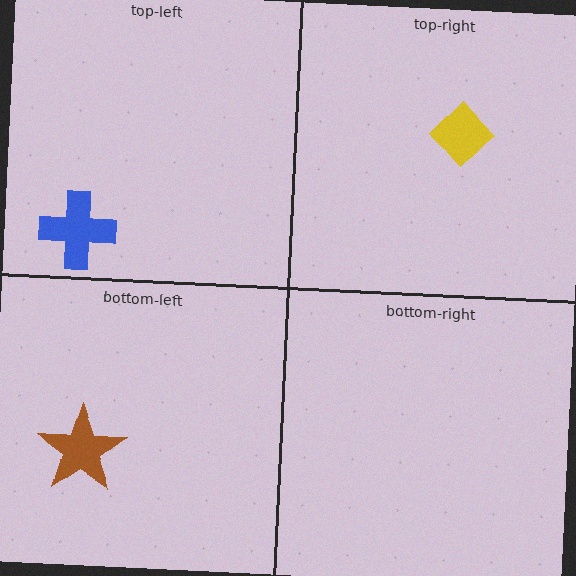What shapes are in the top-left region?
The blue cross.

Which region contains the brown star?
The bottom-left region.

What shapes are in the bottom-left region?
The brown star.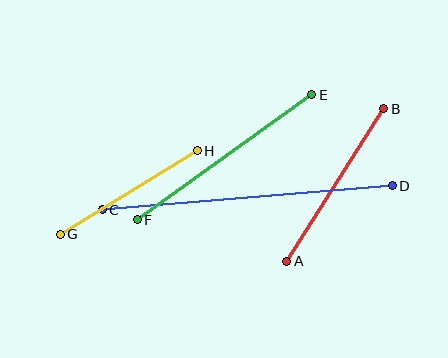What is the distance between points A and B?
The distance is approximately 181 pixels.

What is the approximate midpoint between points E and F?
The midpoint is at approximately (224, 157) pixels.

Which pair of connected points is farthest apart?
Points C and D are farthest apart.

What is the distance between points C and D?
The distance is approximately 291 pixels.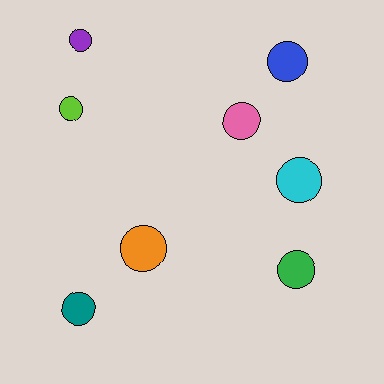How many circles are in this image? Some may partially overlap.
There are 8 circles.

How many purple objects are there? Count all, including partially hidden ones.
There is 1 purple object.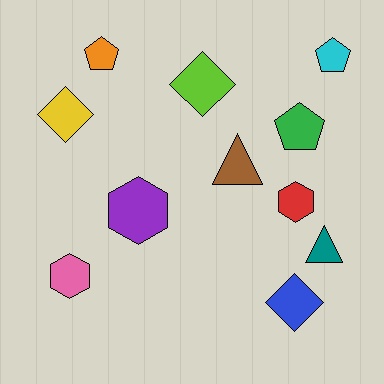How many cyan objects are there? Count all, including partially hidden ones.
There is 1 cyan object.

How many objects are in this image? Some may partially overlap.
There are 11 objects.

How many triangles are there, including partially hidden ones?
There are 2 triangles.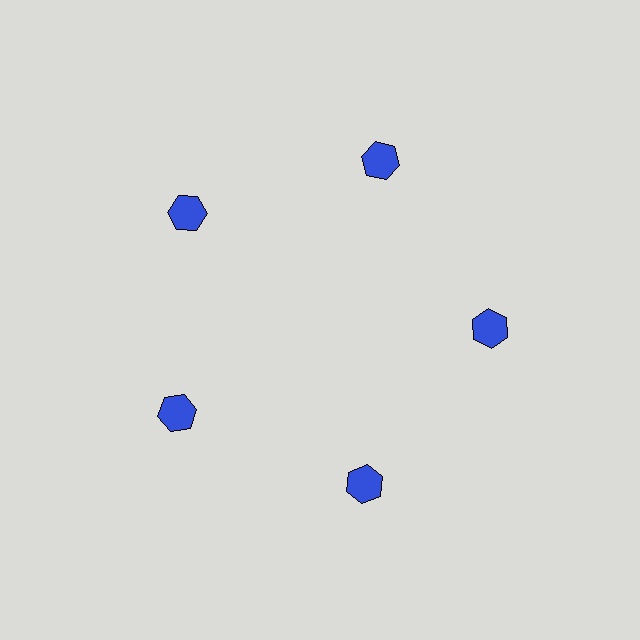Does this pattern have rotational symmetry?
Yes, this pattern has 5-fold rotational symmetry. It looks the same after rotating 72 degrees around the center.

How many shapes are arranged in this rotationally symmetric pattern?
There are 5 shapes, arranged in 5 groups of 1.